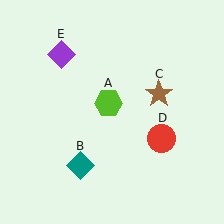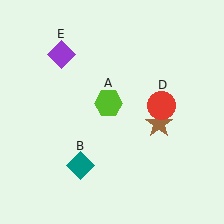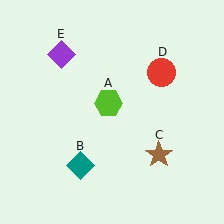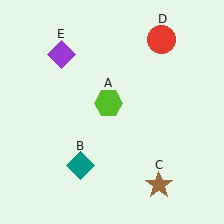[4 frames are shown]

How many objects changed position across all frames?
2 objects changed position: brown star (object C), red circle (object D).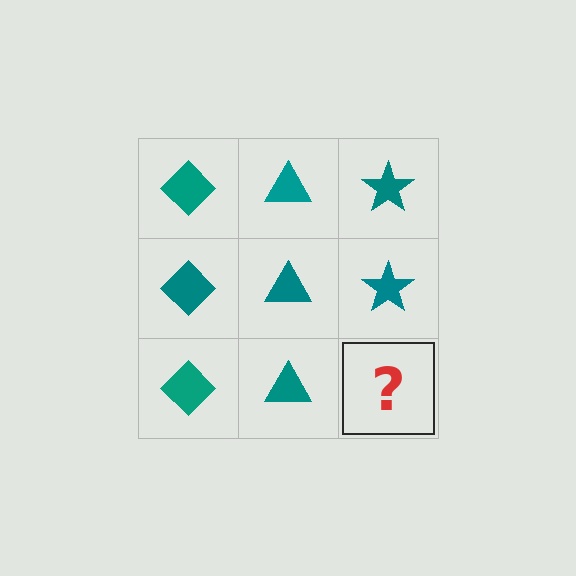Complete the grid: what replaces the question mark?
The question mark should be replaced with a teal star.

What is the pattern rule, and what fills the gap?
The rule is that each column has a consistent shape. The gap should be filled with a teal star.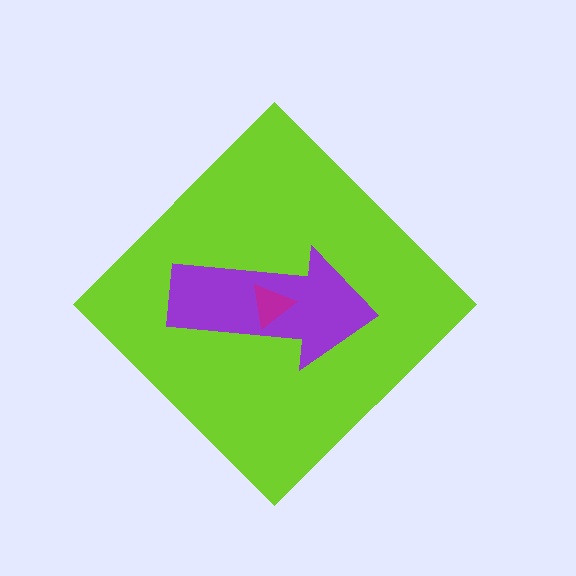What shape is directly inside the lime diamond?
The purple arrow.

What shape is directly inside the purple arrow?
The magenta triangle.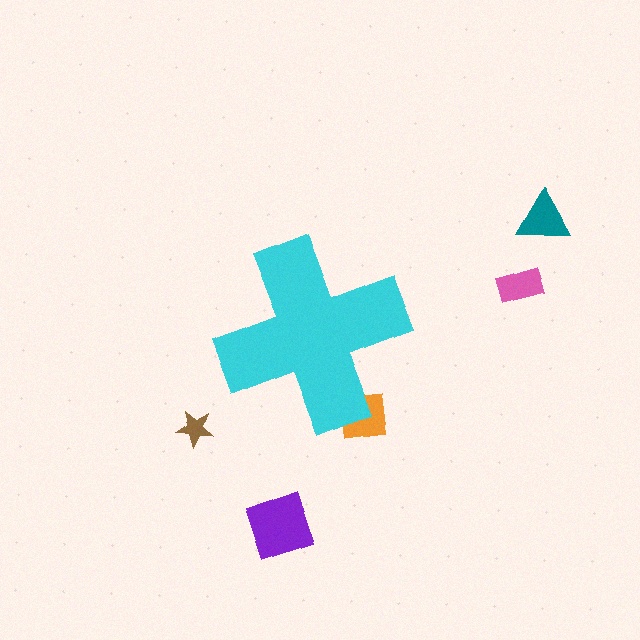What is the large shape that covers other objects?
A cyan cross.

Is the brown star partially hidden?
No, the brown star is fully visible.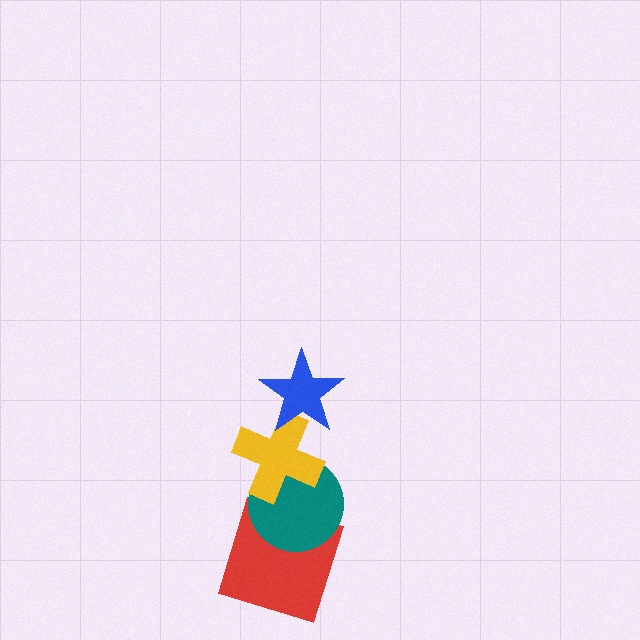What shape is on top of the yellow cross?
The blue star is on top of the yellow cross.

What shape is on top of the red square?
The teal circle is on top of the red square.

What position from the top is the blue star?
The blue star is 1st from the top.